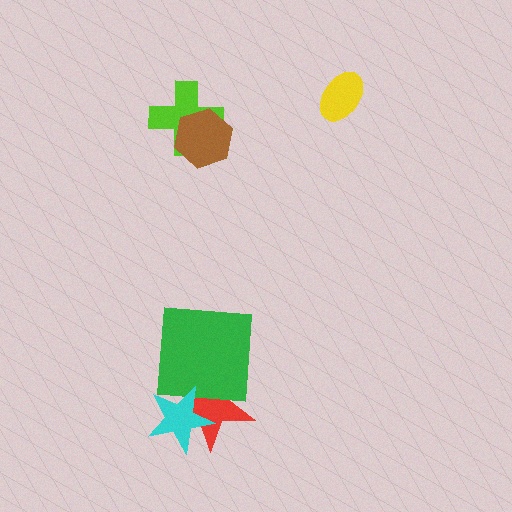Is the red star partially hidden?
Yes, it is partially covered by another shape.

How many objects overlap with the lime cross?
1 object overlaps with the lime cross.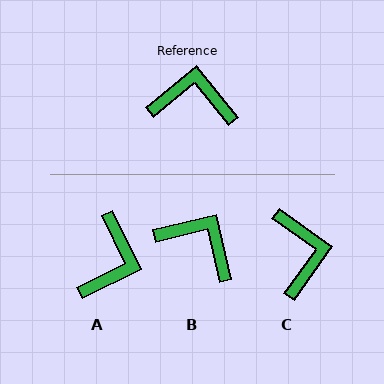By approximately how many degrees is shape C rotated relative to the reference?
Approximately 75 degrees clockwise.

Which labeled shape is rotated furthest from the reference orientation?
A, about 103 degrees away.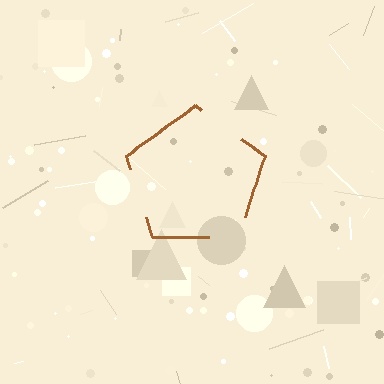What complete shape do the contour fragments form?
The contour fragments form a pentagon.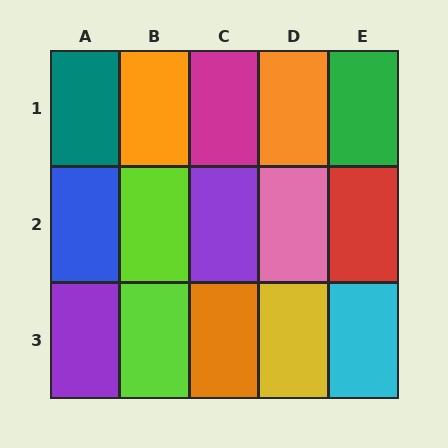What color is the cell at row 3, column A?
Purple.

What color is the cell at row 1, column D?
Orange.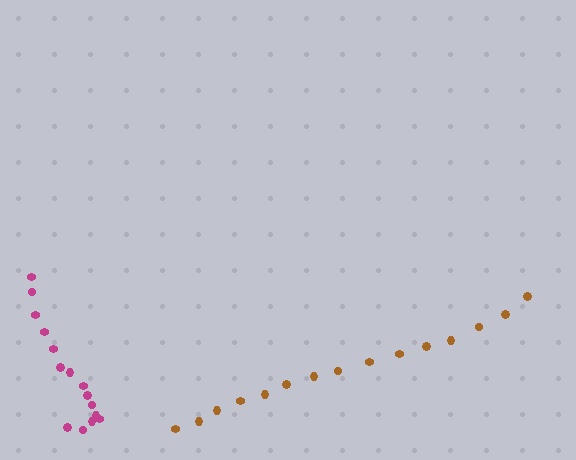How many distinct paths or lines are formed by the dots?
There are 2 distinct paths.